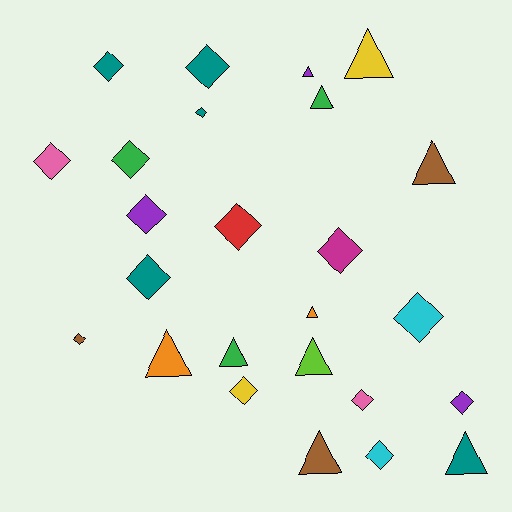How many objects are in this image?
There are 25 objects.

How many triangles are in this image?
There are 10 triangles.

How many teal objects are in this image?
There are 5 teal objects.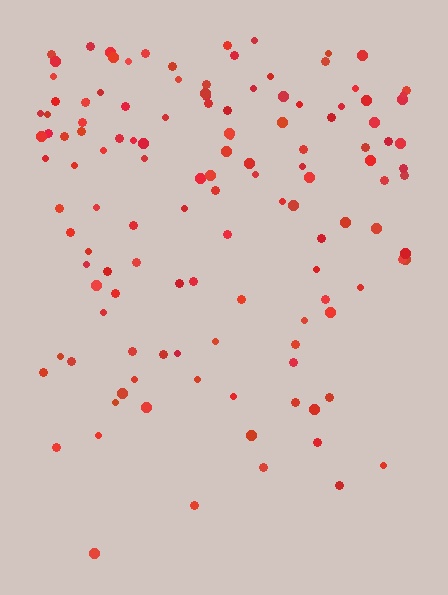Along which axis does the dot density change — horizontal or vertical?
Vertical.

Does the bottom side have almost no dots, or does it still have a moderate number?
Still a moderate number, just noticeably fewer than the top.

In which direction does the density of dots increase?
From bottom to top, with the top side densest.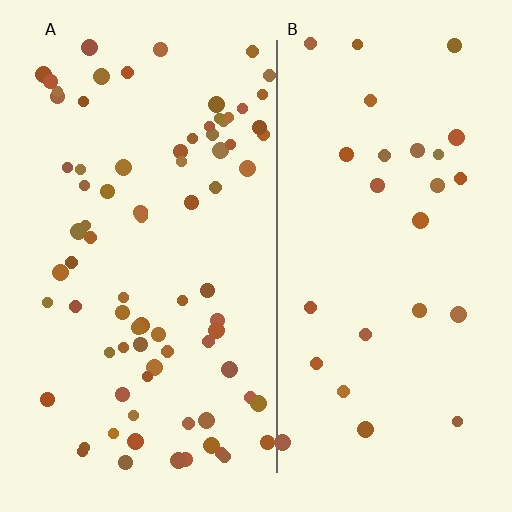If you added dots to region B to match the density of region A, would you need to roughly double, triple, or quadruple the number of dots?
Approximately triple.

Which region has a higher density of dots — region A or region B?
A (the left).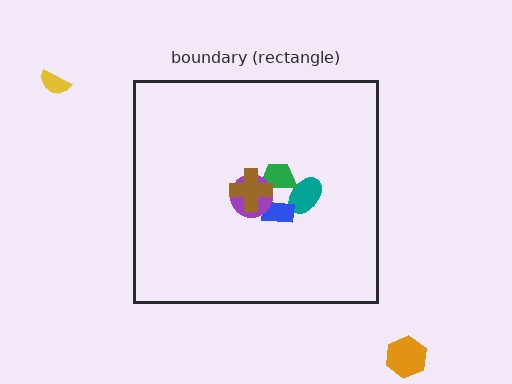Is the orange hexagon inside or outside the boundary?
Outside.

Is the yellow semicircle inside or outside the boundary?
Outside.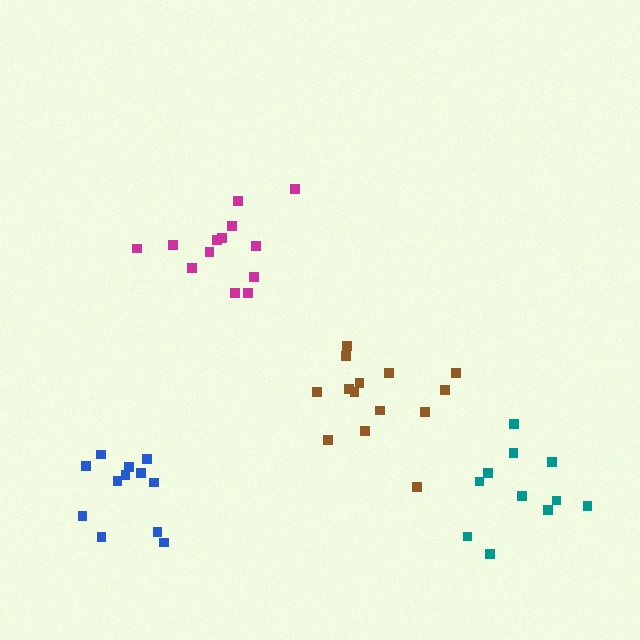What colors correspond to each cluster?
The clusters are colored: blue, brown, magenta, teal.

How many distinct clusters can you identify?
There are 4 distinct clusters.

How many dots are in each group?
Group 1: 12 dots, Group 2: 14 dots, Group 3: 13 dots, Group 4: 11 dots (50 total).